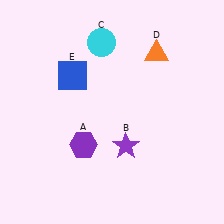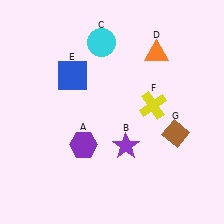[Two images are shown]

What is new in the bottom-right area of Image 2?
A brown diamond (G) was added in the bottom-right area of Image 2.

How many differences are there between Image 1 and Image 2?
There are 2 differences between the two images.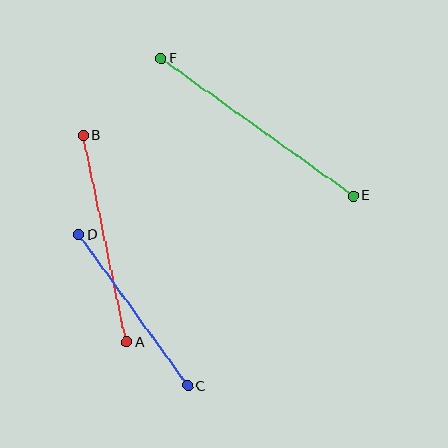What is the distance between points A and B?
The distance is approximately 211 pixels.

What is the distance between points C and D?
The distance is approximately 186 pixels.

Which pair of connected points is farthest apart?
Points E and F are farthest apart.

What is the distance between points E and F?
The distance is approximately 236 pixels.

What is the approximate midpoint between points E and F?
The midpoint is at approximately (257, 127) pixels.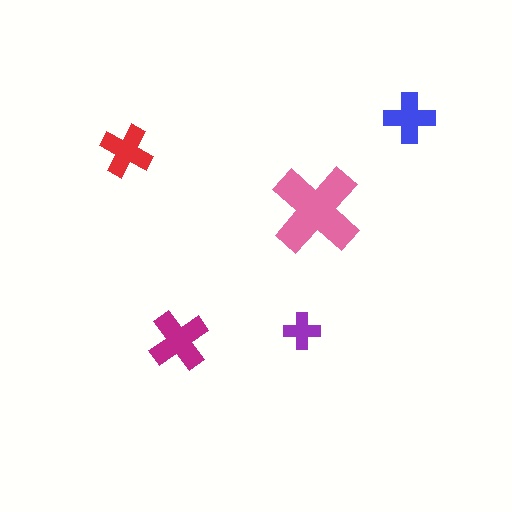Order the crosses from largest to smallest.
the pink one, the magenta one, the red one, the blue one, the purple one.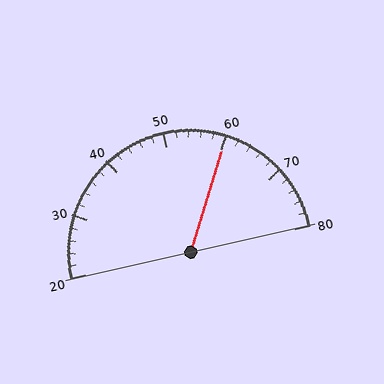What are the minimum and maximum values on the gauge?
The gauge ranges from 20 to 80.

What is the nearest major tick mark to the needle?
The nearest major tick mark is 60.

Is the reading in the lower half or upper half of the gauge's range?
The reading is in the upper half of the range (20 to 80).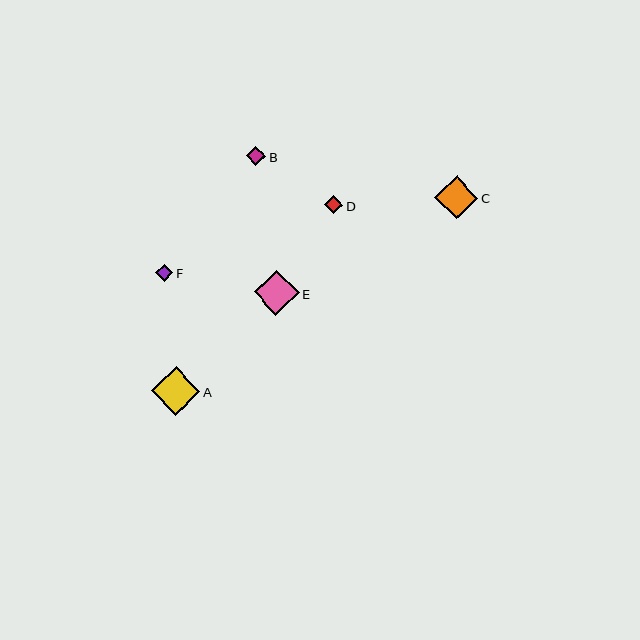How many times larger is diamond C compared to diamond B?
Diamond C is approximately 2.2 times the size of diamond B.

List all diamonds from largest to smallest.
From largest to smallest: A, E, C, B, D, F.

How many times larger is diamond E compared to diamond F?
Diamond E is approximately 2.6 times the size of diamond F.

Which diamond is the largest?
Diamond A is the largest with a size of approximately 49 pixels.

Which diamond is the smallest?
Diamond F is the smallest with a size of approximately 17 pixels.